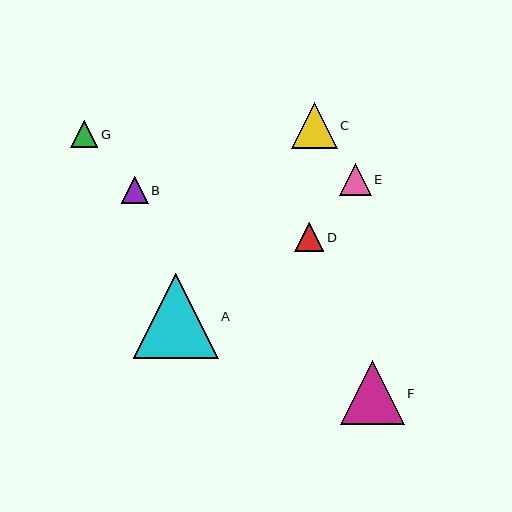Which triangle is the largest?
Triangle A is the largest with a size of approximately 85 pixels.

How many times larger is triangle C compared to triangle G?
Triangle C is approximately 1.7 times the size of triangle G.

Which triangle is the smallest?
Triangle B is the smallest with a size of approximately 27 pixels.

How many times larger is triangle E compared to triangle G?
Triangle E is approximately 1.2 times the size of triangle G.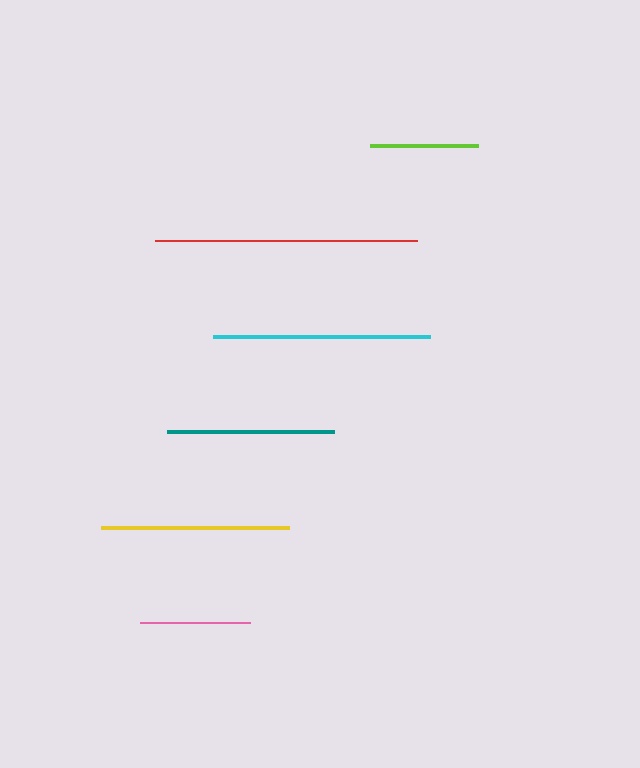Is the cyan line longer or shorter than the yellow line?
The cyan line is longer than the yellow line.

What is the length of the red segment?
The red segment is approximately 262 pixels long.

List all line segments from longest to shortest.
From longest to shortest: red, cyan, yellow, teal, pink, lime.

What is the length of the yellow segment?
The yellow segment is approximately 188 pixels long.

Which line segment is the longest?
The red line is the longest at approximately 262 pixels.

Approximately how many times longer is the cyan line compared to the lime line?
The cyan line is approximately 2.0 times the length of the lime line.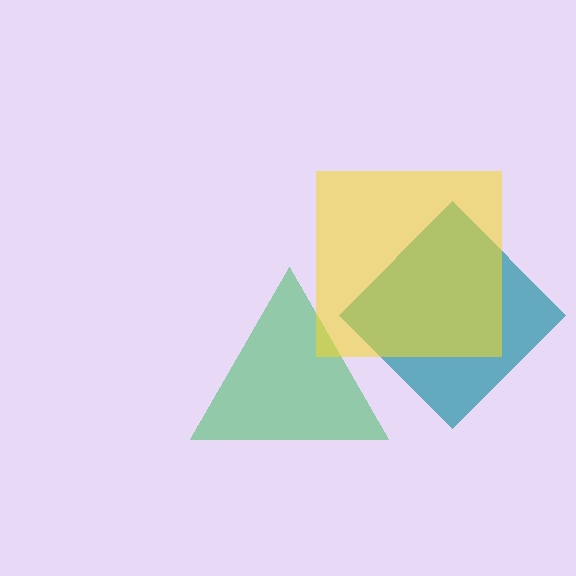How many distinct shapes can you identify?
There are 3 distinct shapes: a teal diamond, a green triangle, a yellow square.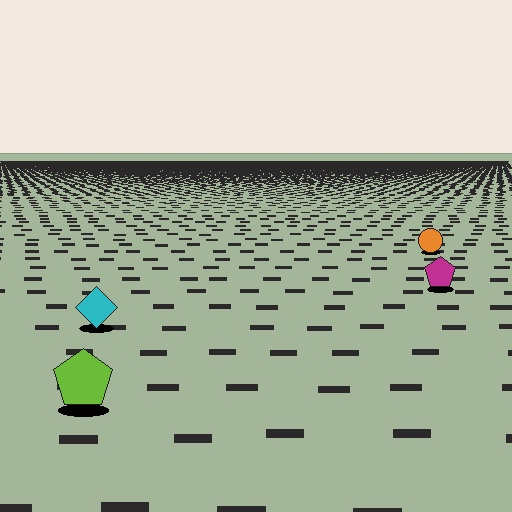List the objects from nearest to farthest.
From nearest to farthest: the lime pentagon, the cyan diamond, the magenta pentagon, the orange circle.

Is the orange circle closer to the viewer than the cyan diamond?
No. The cyan diamond is closer — you can tell from the texture gradient: the ground texture is coarser near it.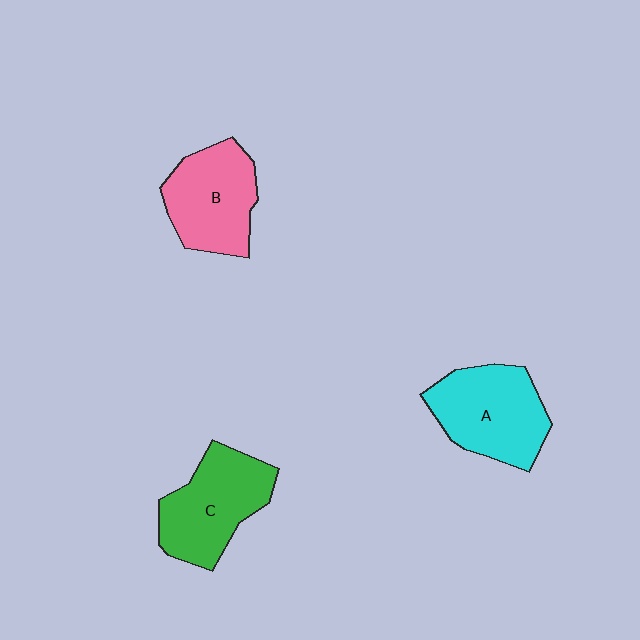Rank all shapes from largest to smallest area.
From largest to smallest: A (cyan), C (green), B (pink).